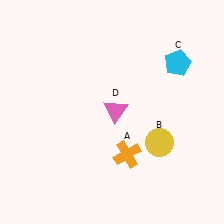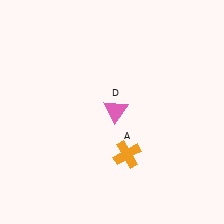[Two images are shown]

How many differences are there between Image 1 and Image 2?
There are 2 differences between the two images.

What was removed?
The cyan pentagon (C), the yellow circle (B) were removed in Image 2.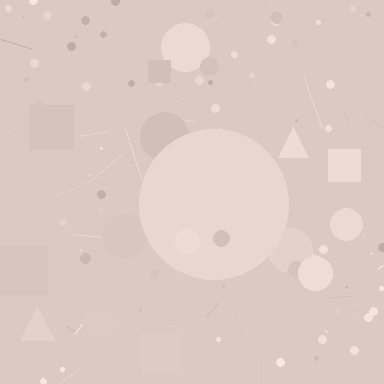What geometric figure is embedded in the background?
A circle is embedded in the background.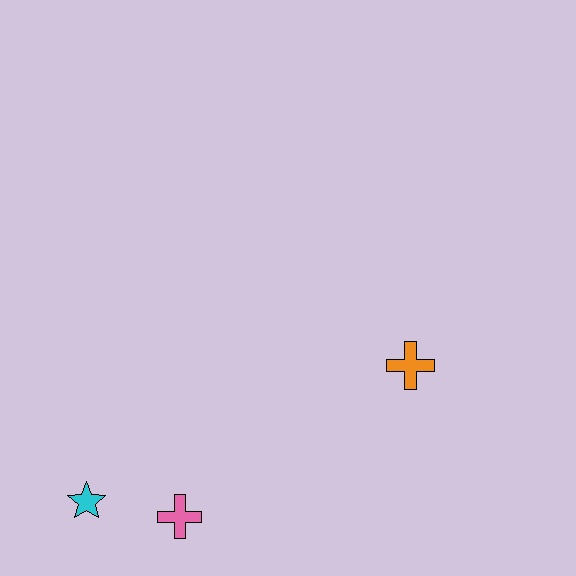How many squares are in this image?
There are no squares.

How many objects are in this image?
There are 3 objects.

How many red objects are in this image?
There are no red objects.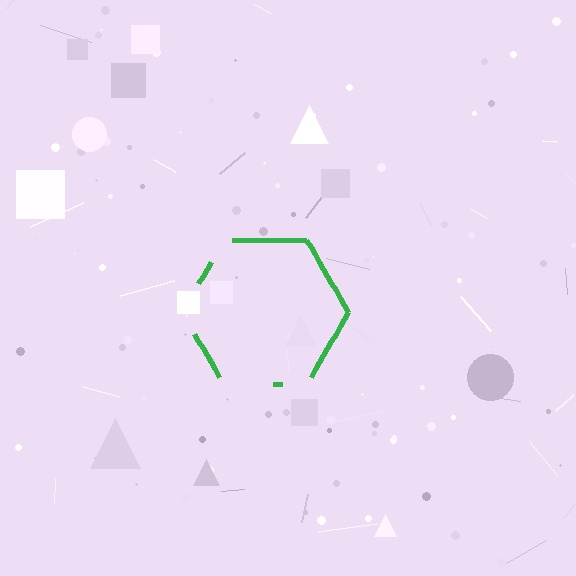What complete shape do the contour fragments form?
The contour fragments form a hexagon.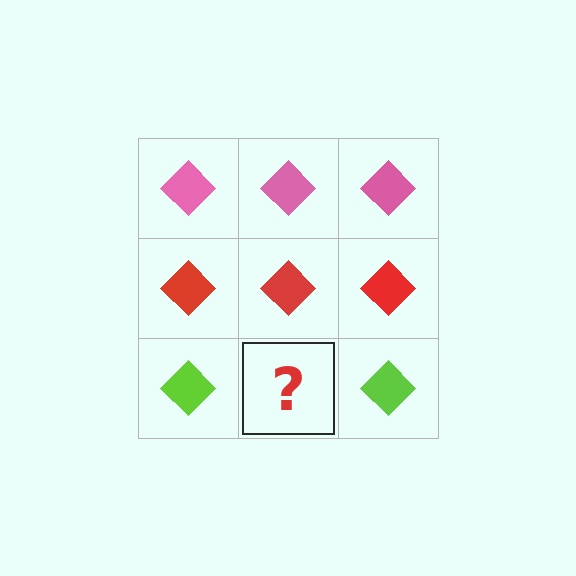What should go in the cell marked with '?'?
The missing cell should contain a lime diamond.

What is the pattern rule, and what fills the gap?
The rule is that each row has a consistent color. The gap should be filled with a lime diamond.